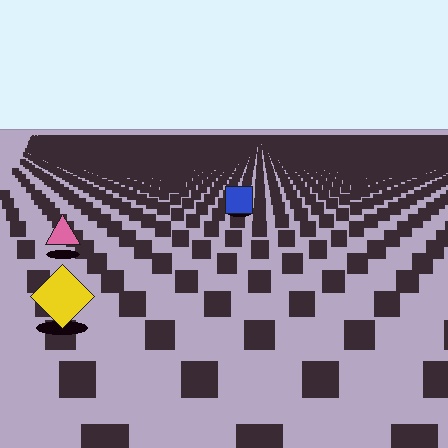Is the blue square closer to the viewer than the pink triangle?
No. The pink triangle is closer — you can tell from the texture gradient: the ground texture is coarser near it.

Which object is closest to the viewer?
The yellow diamond is closest. The texture marks near it are larger and more spread out.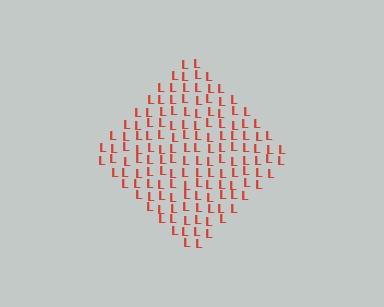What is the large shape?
The large shape is a diamond.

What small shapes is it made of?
It is made of small letter L's.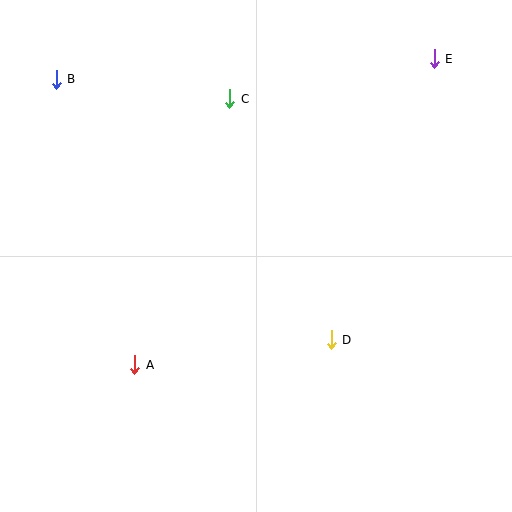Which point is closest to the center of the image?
Point D at (331, 340) is closest to the center.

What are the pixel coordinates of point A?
Point A is at (135, 365).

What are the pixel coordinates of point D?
Point D is at (331, 340).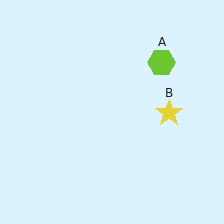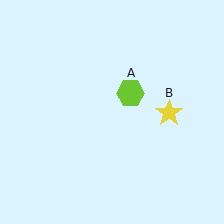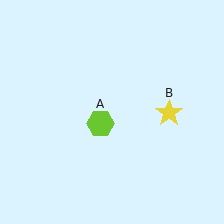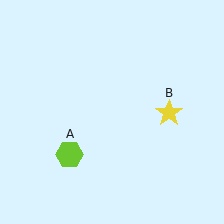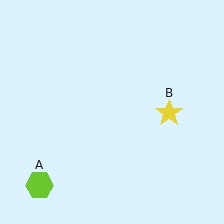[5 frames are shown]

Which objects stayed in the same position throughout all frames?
Yellow star (object B) remained stationary.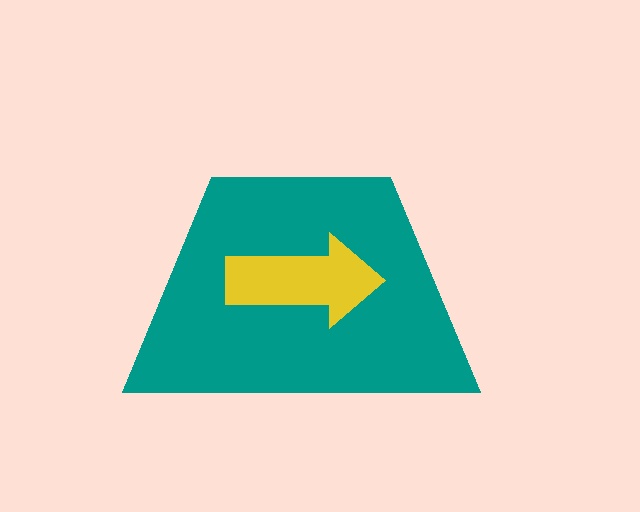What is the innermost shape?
The yellow arrow.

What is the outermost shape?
The teal trapezoid.